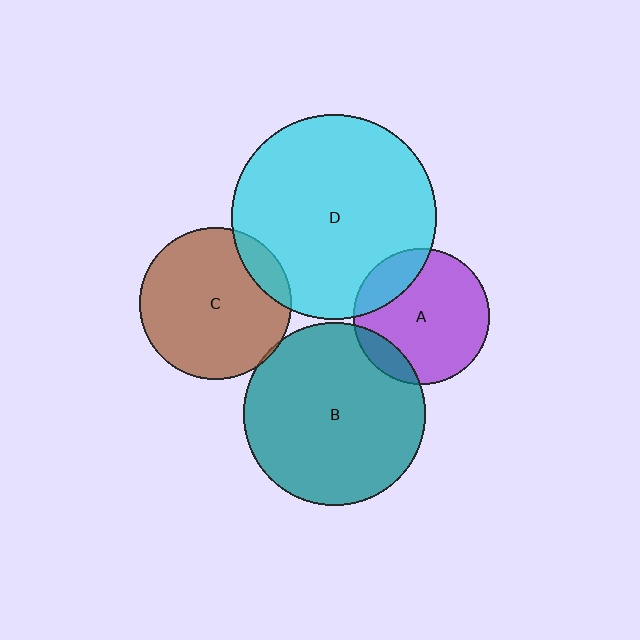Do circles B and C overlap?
Yes.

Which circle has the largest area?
Circle D (cyan).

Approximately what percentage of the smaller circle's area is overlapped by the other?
Approximately 5%.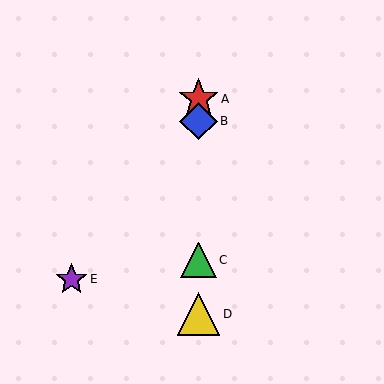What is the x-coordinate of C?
Object C is at x≈199.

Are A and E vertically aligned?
No, A is at x≈199 and E is at x≈71.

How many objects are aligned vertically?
4 objects (A, B, C, D) are aligned vertically.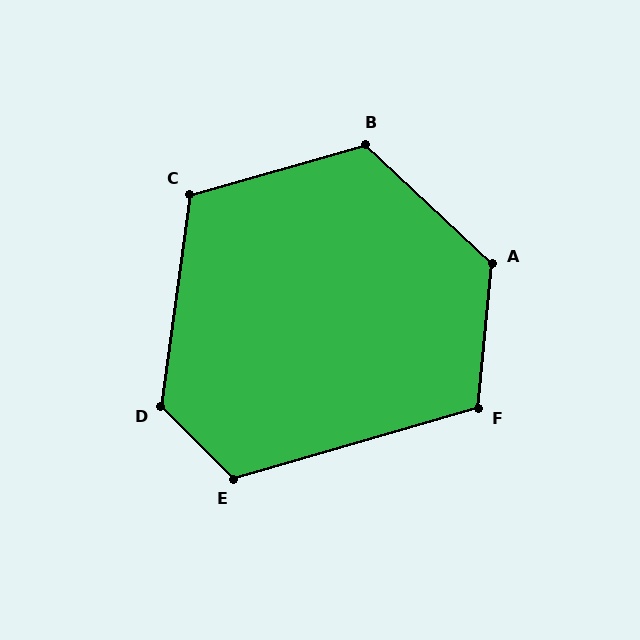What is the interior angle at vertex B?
Approximately 121 degrees (obtuse).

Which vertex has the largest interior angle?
A, at approximately 128 degrees.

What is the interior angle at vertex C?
Approximately 113 degrees (obtuse).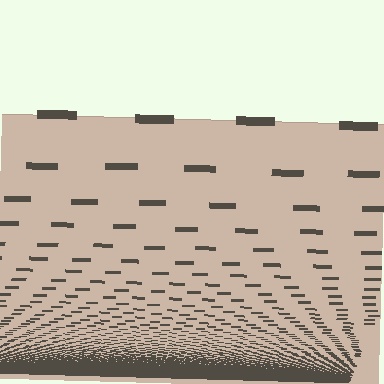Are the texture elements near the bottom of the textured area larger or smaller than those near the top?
Smaller. The gradient is inverted — elements near the bottom are smaller and denser.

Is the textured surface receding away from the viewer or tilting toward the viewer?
The surface appears to tilt toward the viewer. Texture elements get larger and sparser toward the top.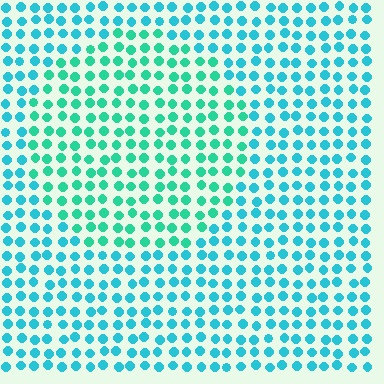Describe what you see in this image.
The image is filled with small cyan elements in a uniform arrangement. A circle-shaped region is visible where the elements are tinted to a slightly different hue, forming a subtle color boundary.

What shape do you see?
I see a circle.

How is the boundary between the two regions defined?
The boundary is defined purely by a slight shift in hue (about 27 degrees). Spacing, size, and orientation are identical on both sides.